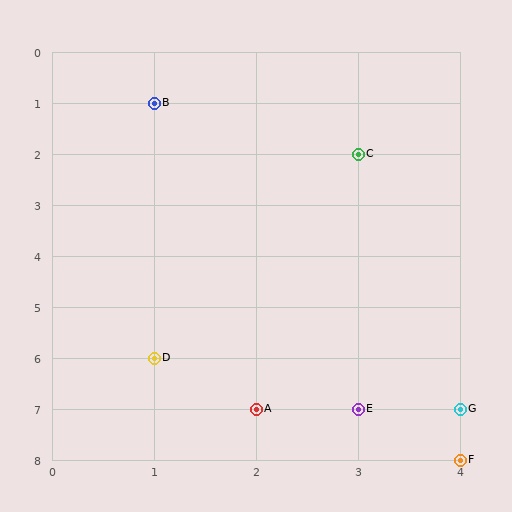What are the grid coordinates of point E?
Point E is at grid coordinates (3, 7).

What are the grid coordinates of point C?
Point C is at grid coordinates (3, 2).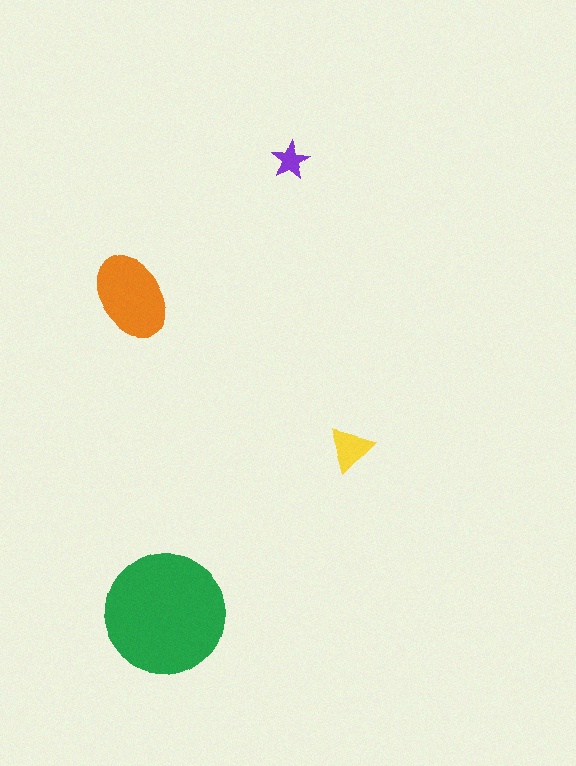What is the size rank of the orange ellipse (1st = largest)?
2nd.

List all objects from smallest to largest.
The purple star, the yellow triangle, the orange ellipse, the green circle.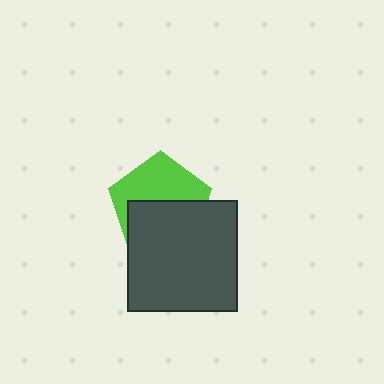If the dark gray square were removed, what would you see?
You would see the complete lime pentagon.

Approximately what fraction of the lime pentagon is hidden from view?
Roughly 51% of the lime pentagon is hidden behind the dark gray square.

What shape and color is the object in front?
The object in front is a dark gray square.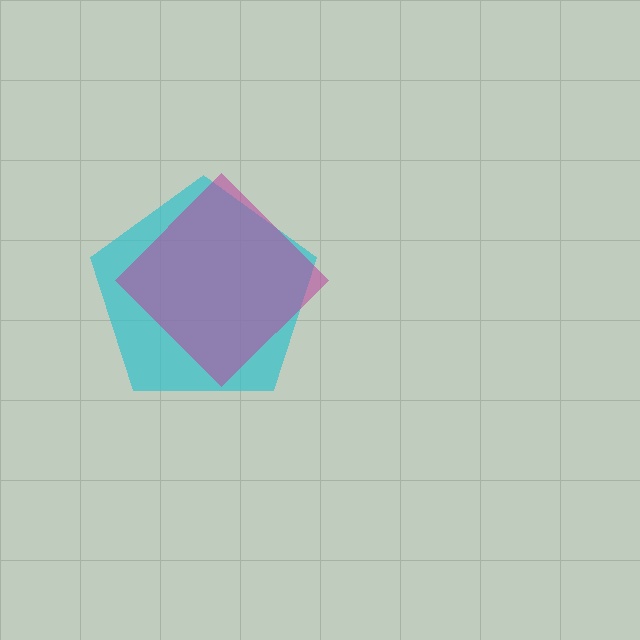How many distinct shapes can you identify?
There are 2 distinct shapes: a cyan pentagon, a magenta diamond.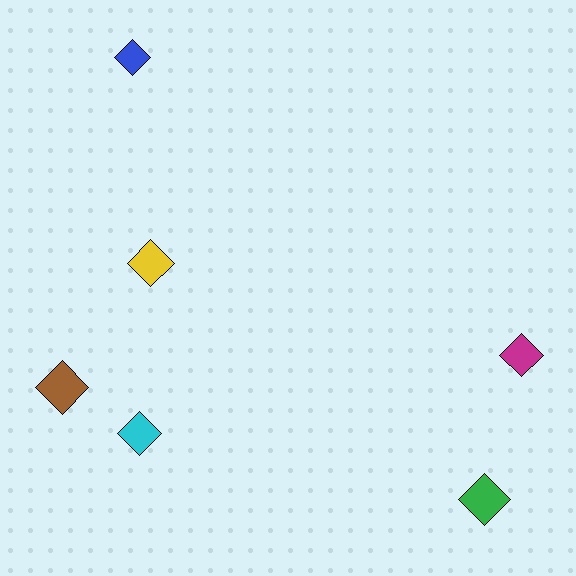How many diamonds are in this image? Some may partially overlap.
There are 6 diamonds.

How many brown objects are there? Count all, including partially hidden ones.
There is 1 brown object.